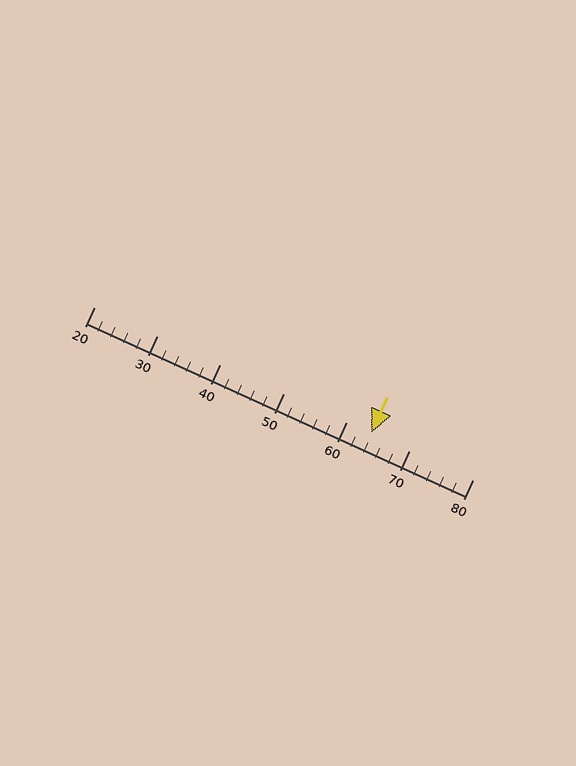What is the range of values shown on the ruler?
The ruler shows values from 20 to 80.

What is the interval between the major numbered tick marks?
The major tick marks are spaced 10 units apart.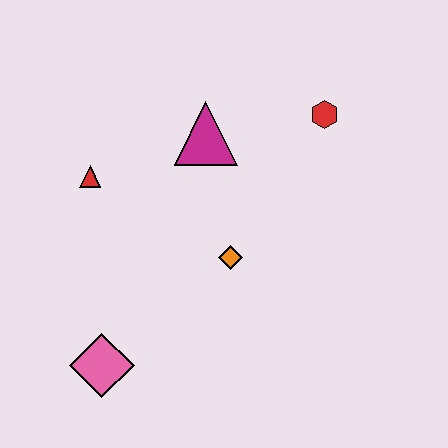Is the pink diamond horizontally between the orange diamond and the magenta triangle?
No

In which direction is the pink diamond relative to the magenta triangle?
The pink diamond is below the magenta triangle.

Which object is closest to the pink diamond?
The orange diamond is closest to the pink diamond.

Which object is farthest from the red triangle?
The red hexagon is farthest from the red triangle.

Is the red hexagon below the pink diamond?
No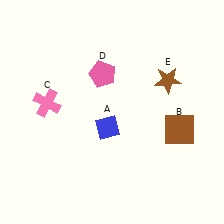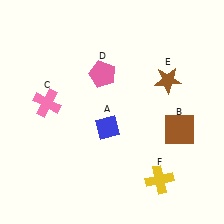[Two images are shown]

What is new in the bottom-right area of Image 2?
A yellow cross (F) was added in the bottom-right area of Image 2.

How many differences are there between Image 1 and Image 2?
There is 1 difference between the two images.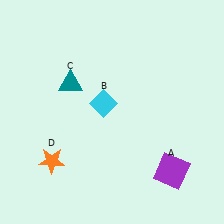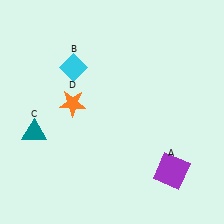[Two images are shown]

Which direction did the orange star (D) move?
The orange star (D) moved up.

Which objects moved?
The objects that moved are: the cyan diamond (B), the teal triangle (C), the orange star (D).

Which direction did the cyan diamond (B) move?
The cyan diamond (B) moved up.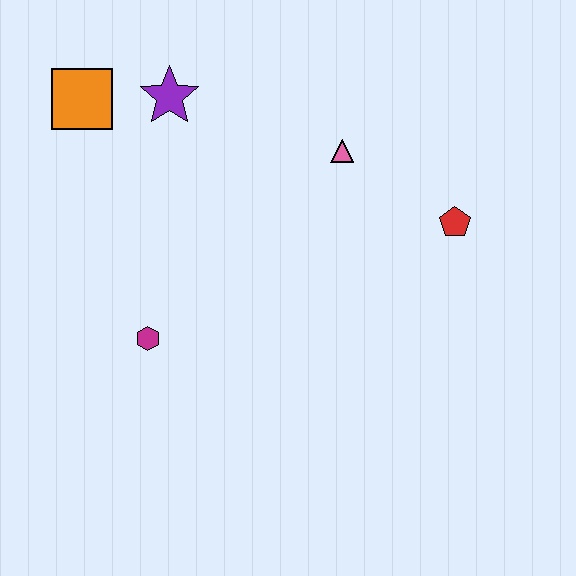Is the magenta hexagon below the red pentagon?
Yes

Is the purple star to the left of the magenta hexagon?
No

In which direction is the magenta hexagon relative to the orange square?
The magenta hexagon is below the orange square.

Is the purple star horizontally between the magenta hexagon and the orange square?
No